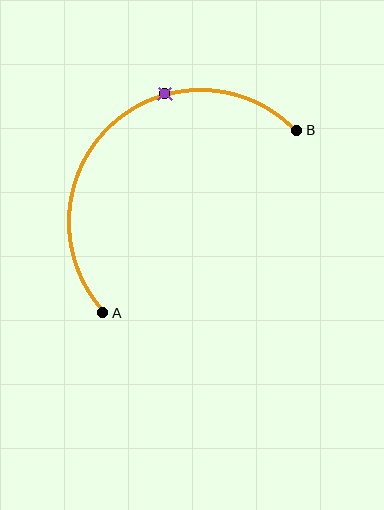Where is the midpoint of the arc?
The arc midpoint is the point on the curve farthest from the straight line joining A and B. It sits above and to the left of that line.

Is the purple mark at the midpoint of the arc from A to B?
No. The purple mark lies on the arc but is closer to endpoint B. The arc midpoint would be at the point on the curve equidistant along the arc from both A and B.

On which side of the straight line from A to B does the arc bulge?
The arc bulges above and to the left of the straight line connecting A and B.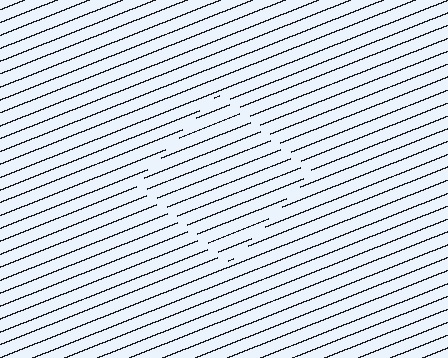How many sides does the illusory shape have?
4 sides — the line-ends trace a square.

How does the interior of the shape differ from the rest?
The interior of the shape contains the same grating, shifted by half a period — the contour is defined by the phase discontinuity where line-ends from the inner and outer gratings abut.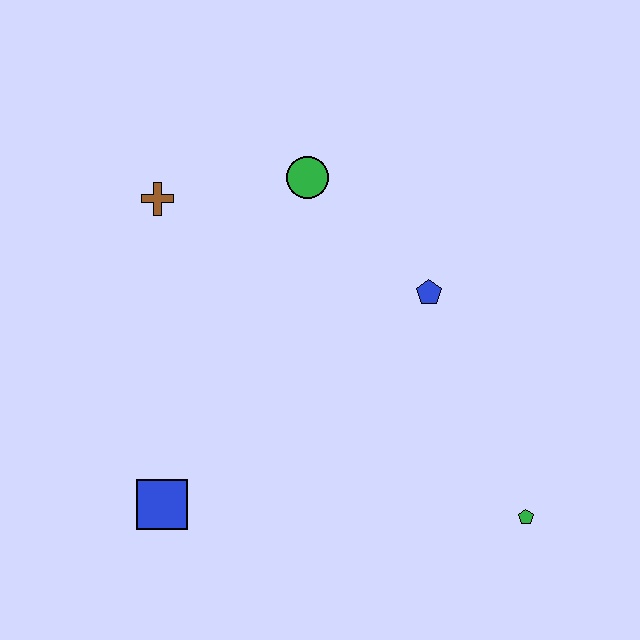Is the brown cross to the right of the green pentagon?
No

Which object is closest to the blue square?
The brown cross is closest to the blue square.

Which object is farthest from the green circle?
The green pentagon is farthest from the green circle.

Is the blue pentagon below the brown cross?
Yes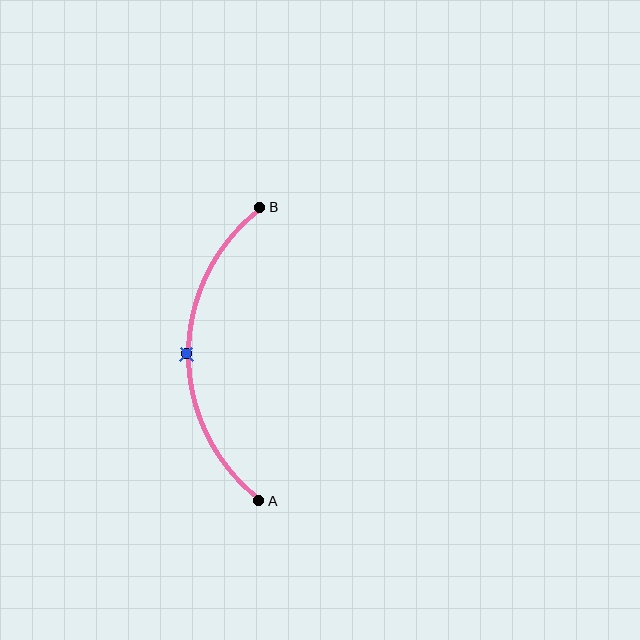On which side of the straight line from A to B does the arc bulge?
The arc bulges to the left of the straight line connecting A and B.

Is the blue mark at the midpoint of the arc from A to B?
Yes. The blue mark lies on the arc at equal arc-length from both A and B — it is the arc midpoint.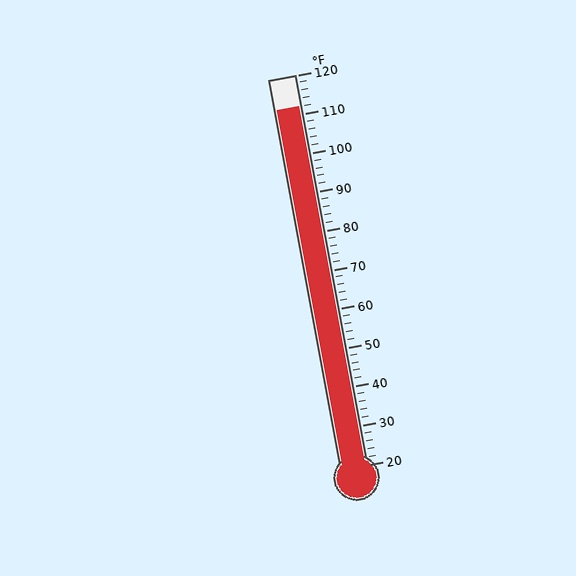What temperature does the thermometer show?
The thermometer shows approximately 112°F.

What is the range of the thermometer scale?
The thermometer scale ranges from 20°F to 120°F.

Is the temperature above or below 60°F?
The temperature is above 60°F.